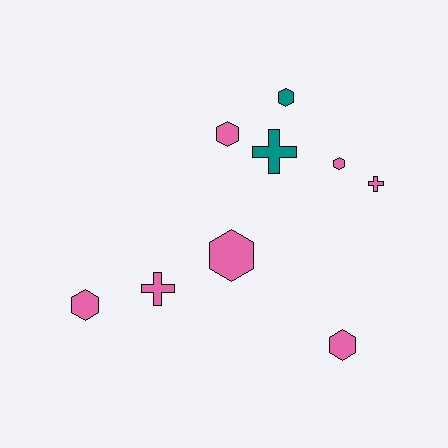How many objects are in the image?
There are 9 objects.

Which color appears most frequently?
Pink, with 7 objects.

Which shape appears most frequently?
Hexagon, with 6 objects.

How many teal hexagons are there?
There is 1 teal hexagon.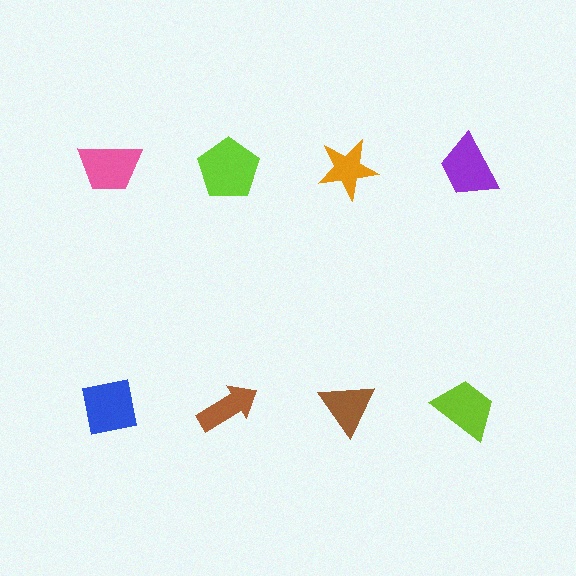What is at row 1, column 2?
A lime pentagon.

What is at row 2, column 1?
A blue square.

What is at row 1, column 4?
A purple trapezoid.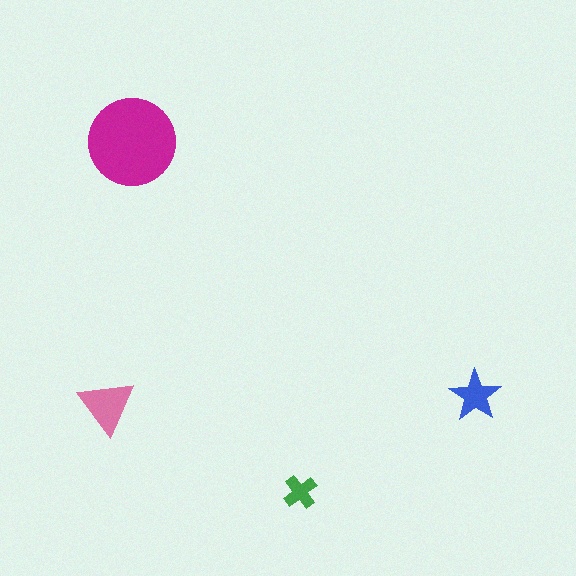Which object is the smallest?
The green cross.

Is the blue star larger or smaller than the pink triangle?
Smaller.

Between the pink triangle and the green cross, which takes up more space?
The pink triangle.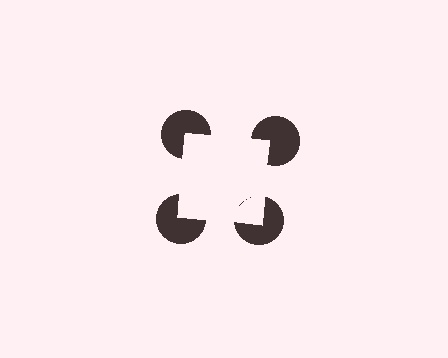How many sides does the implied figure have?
4 sides.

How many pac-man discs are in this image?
There are 4 — one at each vertex of the illusory square.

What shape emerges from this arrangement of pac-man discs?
An illusory square — its edges are inferred from the aligned wedge cuts in the pac-man discs, not physically drawn.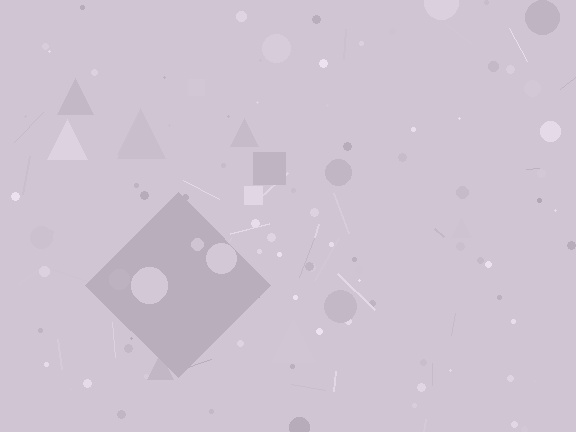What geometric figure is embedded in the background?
A diamond is embedded in the background.